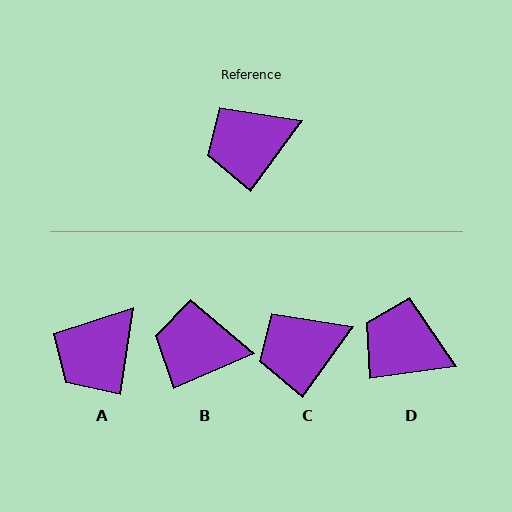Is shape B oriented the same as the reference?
No, it is off by about 31 degrees.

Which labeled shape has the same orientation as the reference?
C.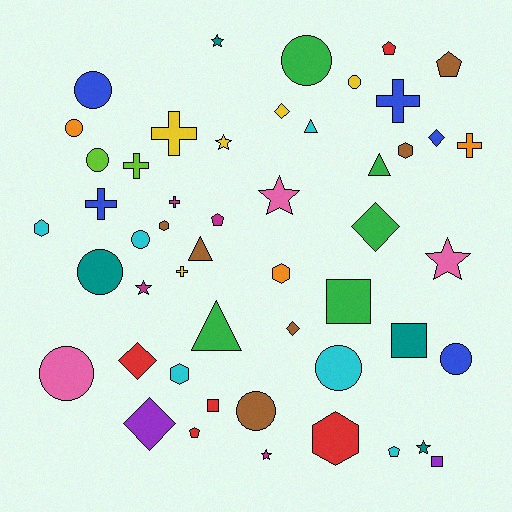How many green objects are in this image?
There are 5 green objects.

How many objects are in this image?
There are 50 objects.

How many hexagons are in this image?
There are 6 hexagons.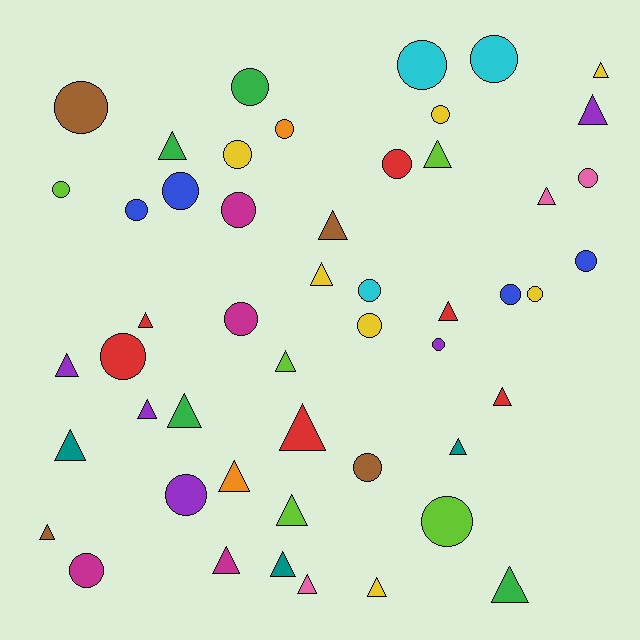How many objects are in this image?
There are 50 objects.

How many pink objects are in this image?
There are 3 pink objects.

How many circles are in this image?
There are 25 circles.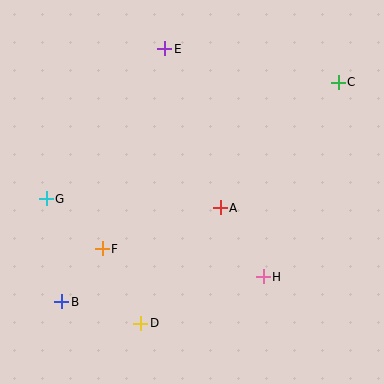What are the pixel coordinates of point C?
Point C is at (338, 82).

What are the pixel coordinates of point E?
Point E is at (165, 49).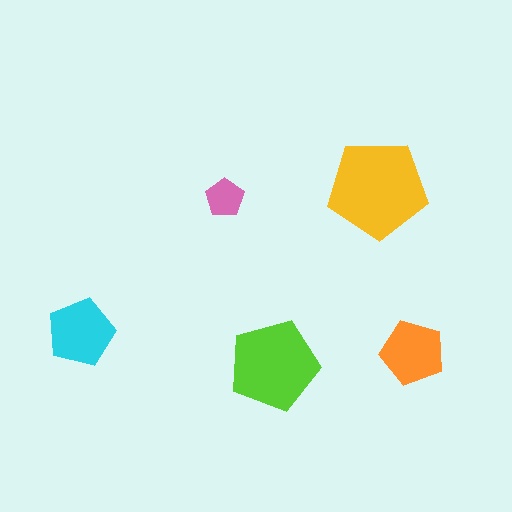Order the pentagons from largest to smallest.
the yellow one, the lime one, the cyan one, the orange one, the pink one.